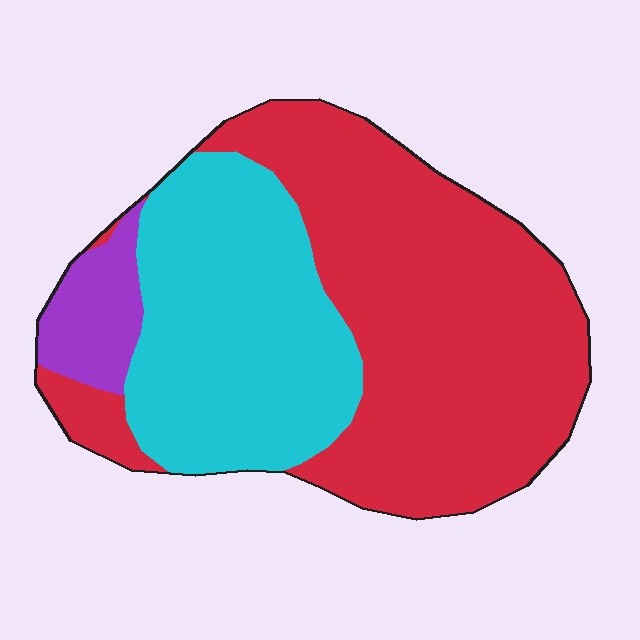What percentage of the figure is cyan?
Cyan takes up about three eighths (3/8) of the figure.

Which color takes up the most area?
Red, at roughly 55%.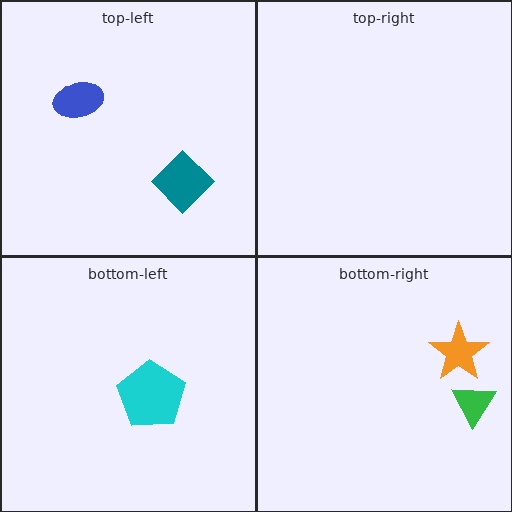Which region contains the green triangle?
The bottom-right region.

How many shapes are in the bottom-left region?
1.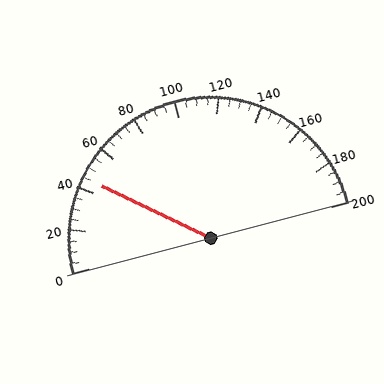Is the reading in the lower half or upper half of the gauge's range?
The reading is in the lower half of the range (0 to 200).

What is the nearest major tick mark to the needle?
The nearest major tick mark is 40.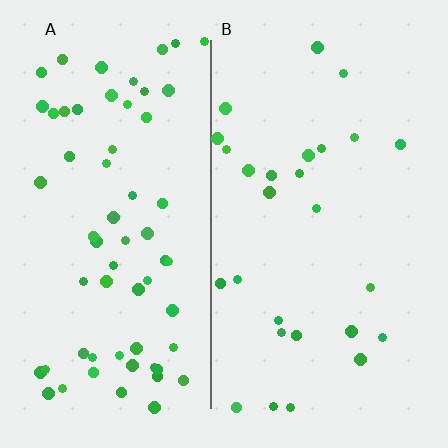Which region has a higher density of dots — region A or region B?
A (the left).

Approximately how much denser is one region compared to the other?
Approximately 2.3× — region A over region B.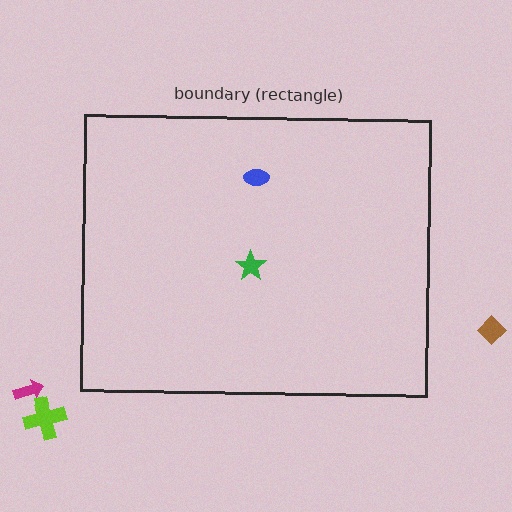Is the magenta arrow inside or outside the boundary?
Outside.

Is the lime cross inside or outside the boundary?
Outside.